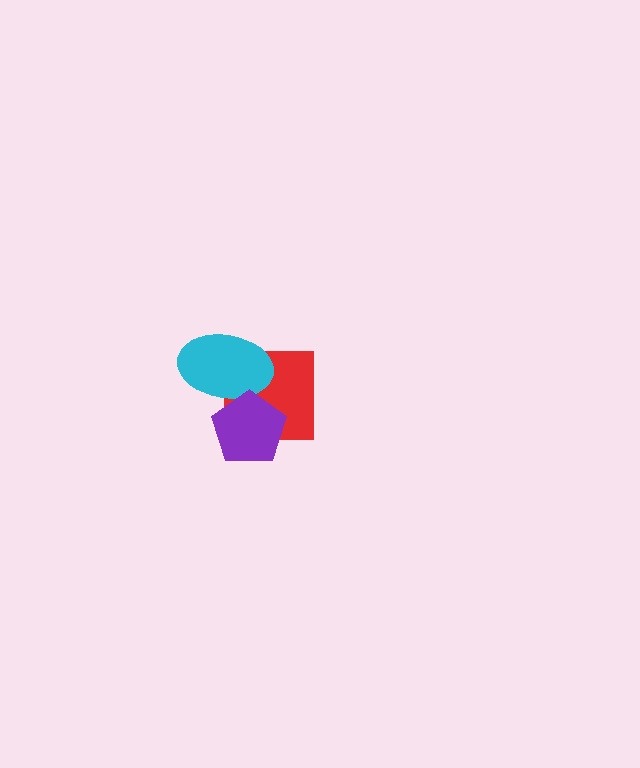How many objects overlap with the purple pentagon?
2 objects overlap with the purple pentagon.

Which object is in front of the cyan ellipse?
The purple pentagon is in front of the cyan ellipse.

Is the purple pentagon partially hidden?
No, no other shape covers it.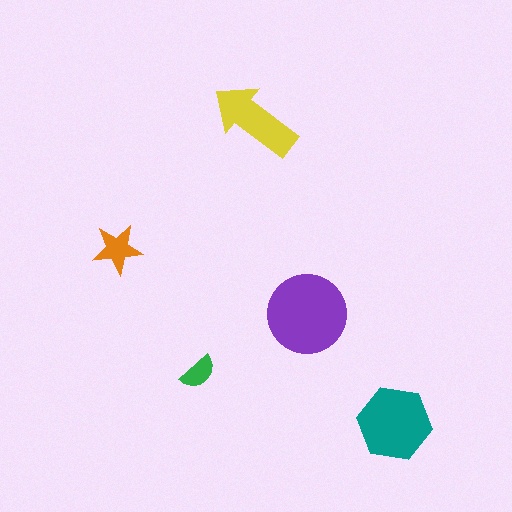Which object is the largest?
The purple circle.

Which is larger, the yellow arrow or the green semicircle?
The yellow arrow.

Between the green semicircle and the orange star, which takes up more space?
The orange star.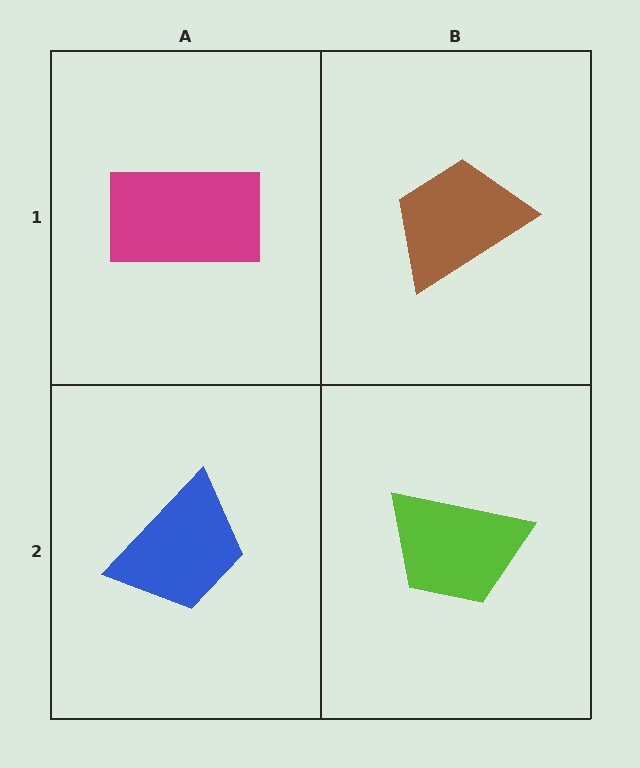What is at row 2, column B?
A lime trapezoid.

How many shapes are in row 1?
2 shapes.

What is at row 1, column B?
A brown trapezoid.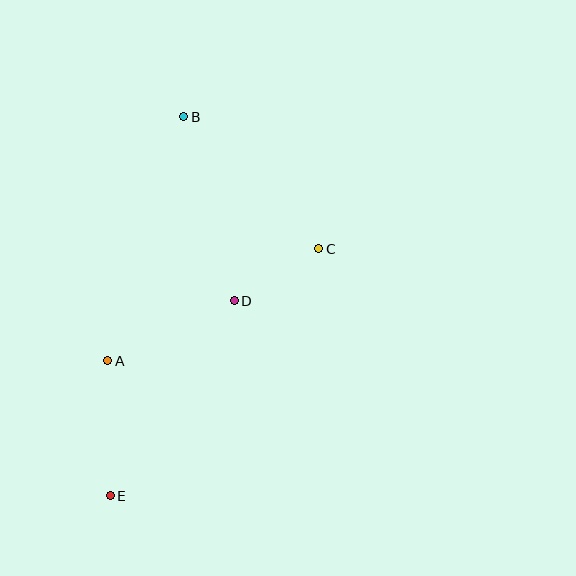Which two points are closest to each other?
Points C and D are closest to each other.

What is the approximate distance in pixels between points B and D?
The distance between B and D is approximately 191 pixels.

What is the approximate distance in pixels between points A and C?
The distance between A and C is approximately 239 pixels.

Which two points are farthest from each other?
Points B and E are farthest from each other.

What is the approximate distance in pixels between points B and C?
The distance between B and C is approximately 189 pixels.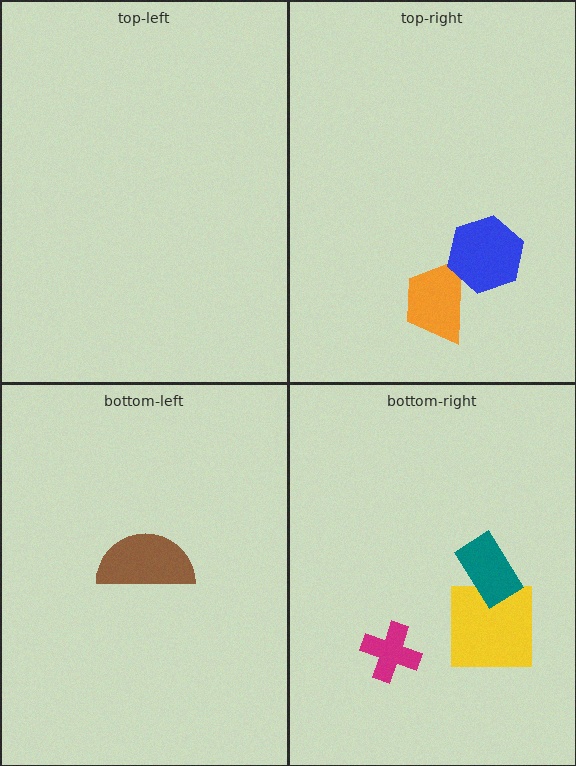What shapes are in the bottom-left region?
The brown semicircle.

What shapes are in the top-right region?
The orange trapezoid, the blue hexagon.